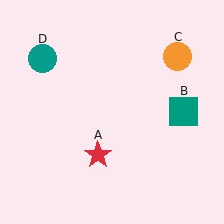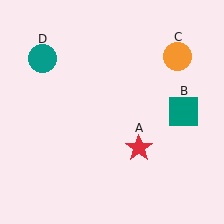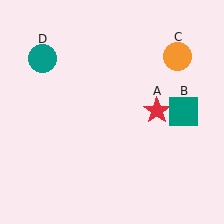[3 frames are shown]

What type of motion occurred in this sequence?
The red star (object A) rotated counterclockwise around the center of the scene.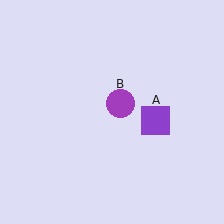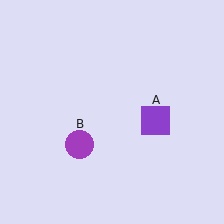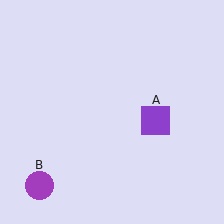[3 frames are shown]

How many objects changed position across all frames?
1 object changed position: purple circle (object B).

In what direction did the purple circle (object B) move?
The purple circle (object B) moved down and to the left.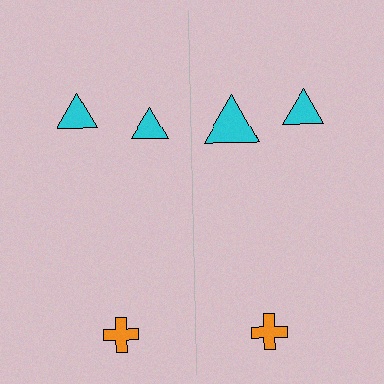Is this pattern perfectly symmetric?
No, the pattern is not perfectly symmetric. The cyan triangle on the right side has a different size than its mirror counterpart.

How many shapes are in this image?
There are 6 shapes in this image.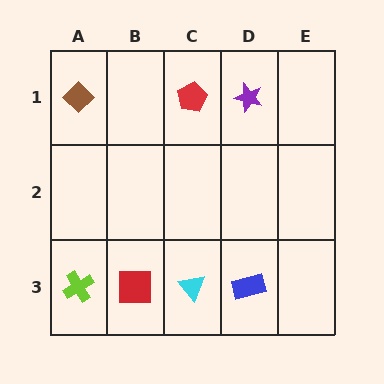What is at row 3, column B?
A red square.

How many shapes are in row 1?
3 shapes.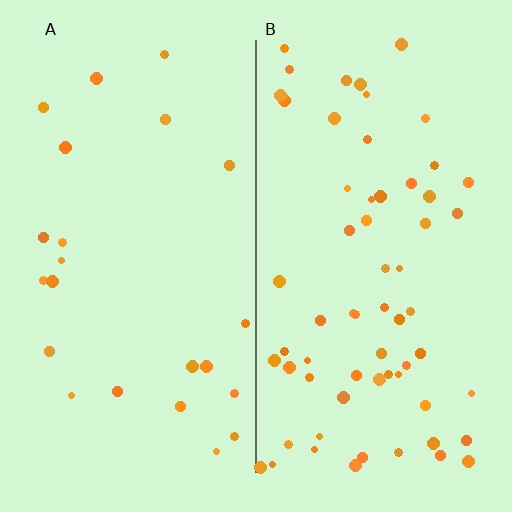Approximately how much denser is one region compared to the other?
Approximately 2.7× — region B over region A.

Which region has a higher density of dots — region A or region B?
B (the right).